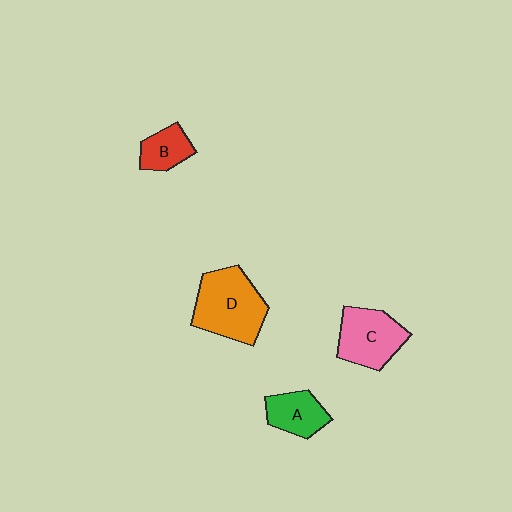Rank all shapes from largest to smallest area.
From largest to smallest: D (orange), C (pink), A (green), B (red).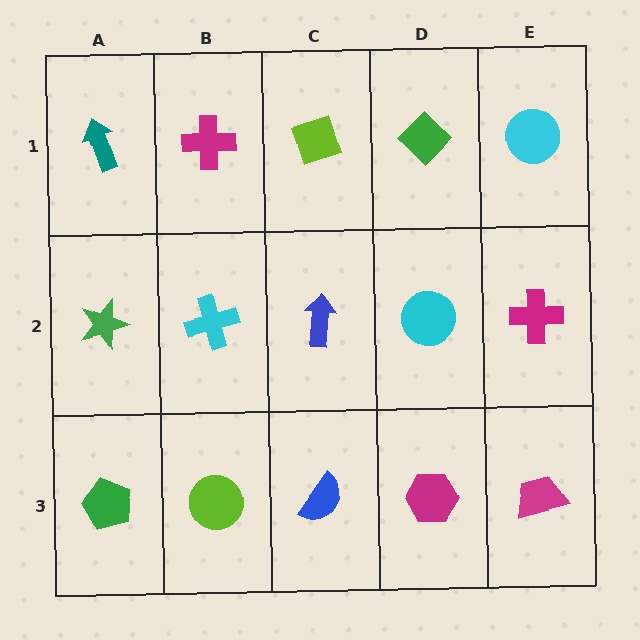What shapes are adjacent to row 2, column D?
A green diamond (row 1, column D), a magenta hexagon (row 3, column D), a blue arrow (row 2, column C), a magenta cross (row 2, column E).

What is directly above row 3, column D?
A cyan circle.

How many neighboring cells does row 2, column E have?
3.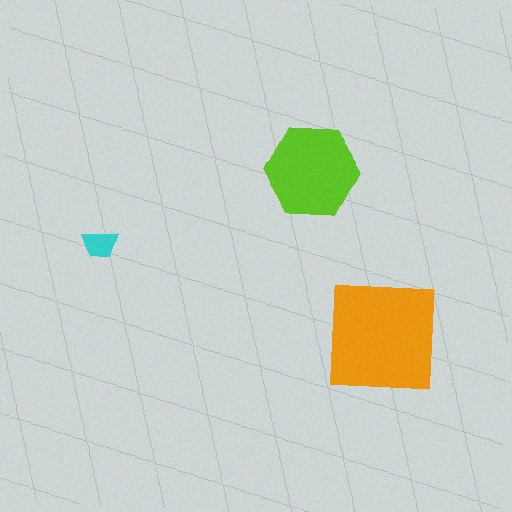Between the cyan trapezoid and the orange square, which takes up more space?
The orange square.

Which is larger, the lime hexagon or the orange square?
The orange square.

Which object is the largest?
The orange square.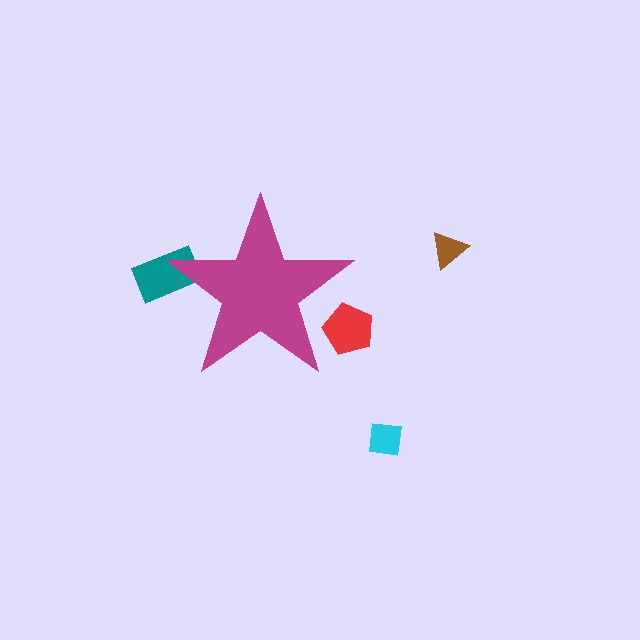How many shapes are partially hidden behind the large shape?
2 shapes are partially hidden.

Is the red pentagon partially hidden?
Yes, the red pentagon is partially hidden behind the magenta star.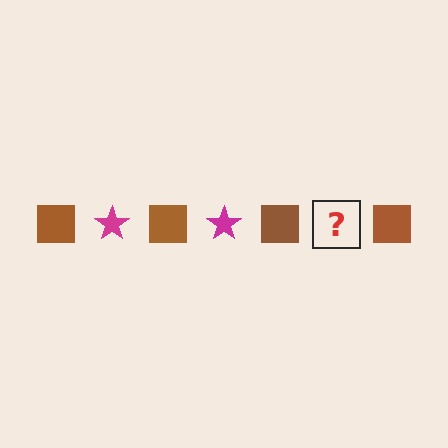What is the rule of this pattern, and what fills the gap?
The rule is that the pattern alternates between brown square and magenta star. The gap should be filled with a magenta star.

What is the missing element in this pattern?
The missing element is a magenta star.